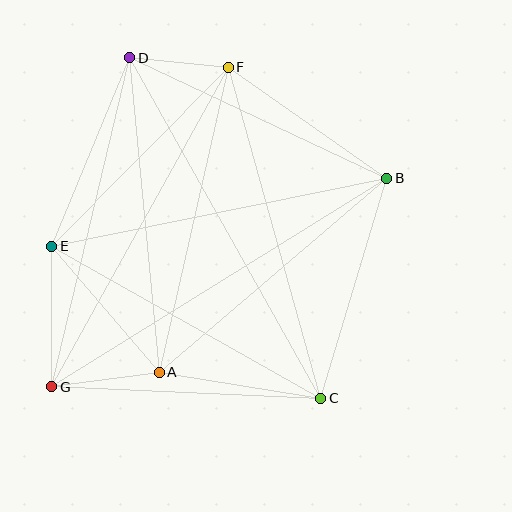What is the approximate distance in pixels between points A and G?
The distance between A and G is approximately 109 pixels.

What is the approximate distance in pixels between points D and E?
The distance between D and E is approximately 204 pixels.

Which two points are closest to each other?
Points D and F are closest to each other.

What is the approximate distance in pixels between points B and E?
The distance between B and E is approximately 341 pixels.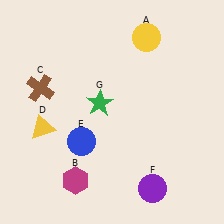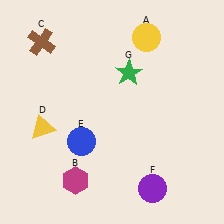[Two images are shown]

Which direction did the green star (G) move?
The green star (G) moved up.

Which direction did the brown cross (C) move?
The brown cross (C) moved up.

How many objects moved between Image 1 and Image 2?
2 objects moved between the two images.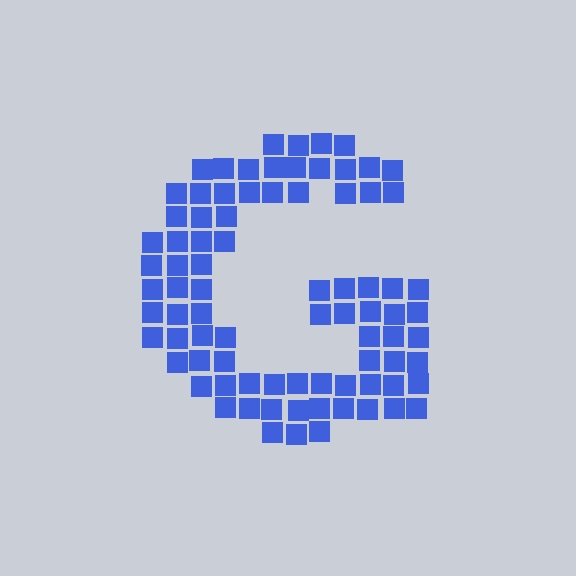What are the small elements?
The small elements are squares.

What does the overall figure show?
The overall figure shows the letter G.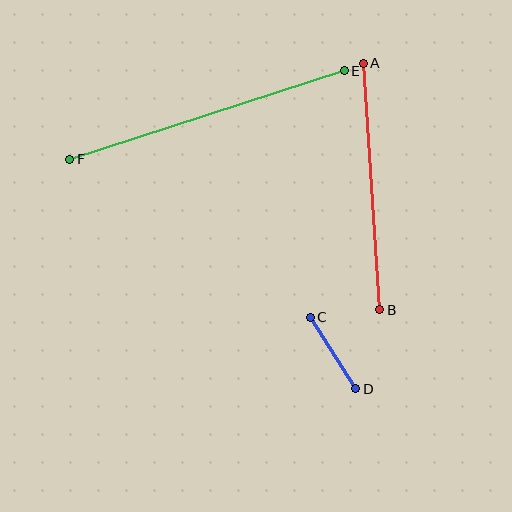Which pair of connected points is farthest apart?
Points E and F are farthest apart.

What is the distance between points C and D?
The distance is approximately 85 pixels.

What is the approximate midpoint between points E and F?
The midpoint is at approximately (207, 115) pixels.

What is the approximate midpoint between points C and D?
The midpoint is at approximately (333, 353) pixels.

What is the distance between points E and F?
The distance is approximately 288 pixels.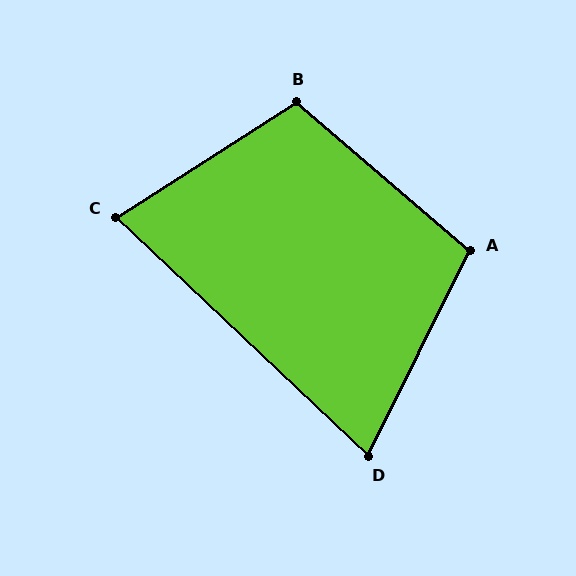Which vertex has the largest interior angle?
B, at approximately 107 degrees.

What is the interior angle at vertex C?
Approximately 76 degrees (acute).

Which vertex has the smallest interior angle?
D, at approximately 73 degrees.